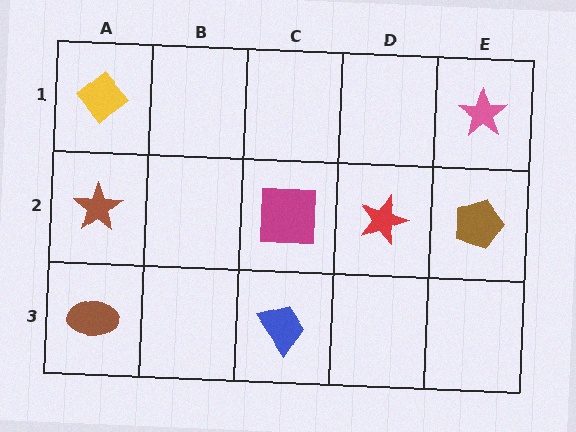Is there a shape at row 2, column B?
No, that cell is empty.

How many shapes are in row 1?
2 shapes.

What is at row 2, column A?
A brown star.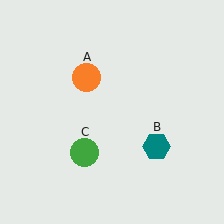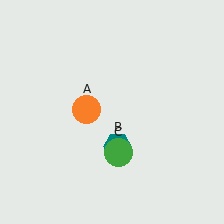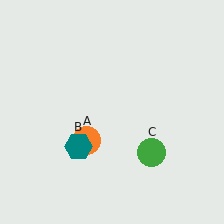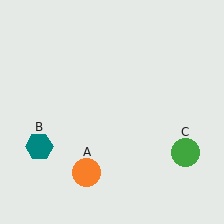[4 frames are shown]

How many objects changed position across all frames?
3 objects changed position: orange circle (object A), teal hexagon (object B), green circle (object C).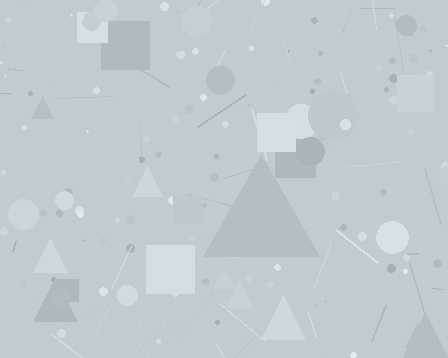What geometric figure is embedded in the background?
A triangle is embedded in the background.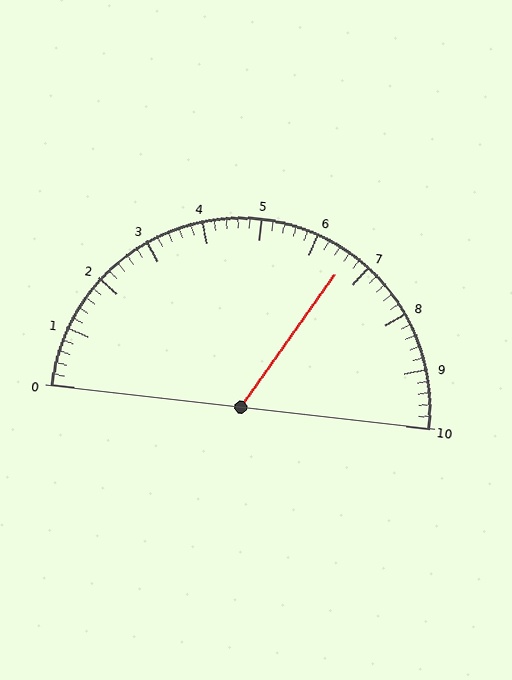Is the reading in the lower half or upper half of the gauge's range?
The reading is in the upper half of the range (0 to 10).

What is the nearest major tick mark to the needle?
The nearest major tick mark is 7.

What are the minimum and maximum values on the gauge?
The gauge ranges from 0 to 10.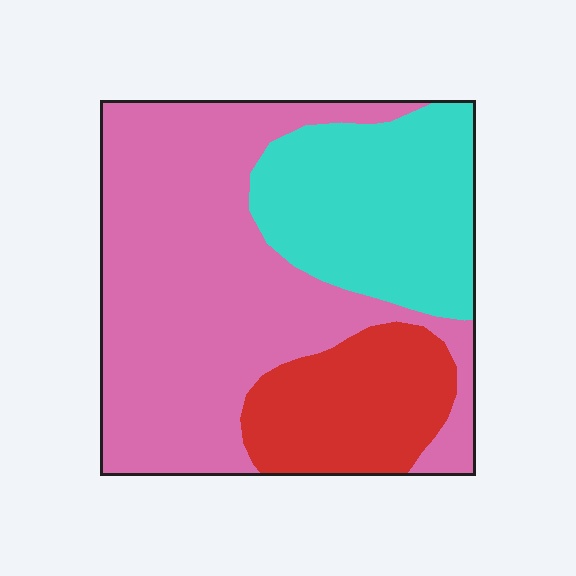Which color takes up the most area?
Pink, at roughly 55%.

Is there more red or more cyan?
Cyan.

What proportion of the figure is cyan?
Cyan takes up about one quarter (1/4) of the figure.